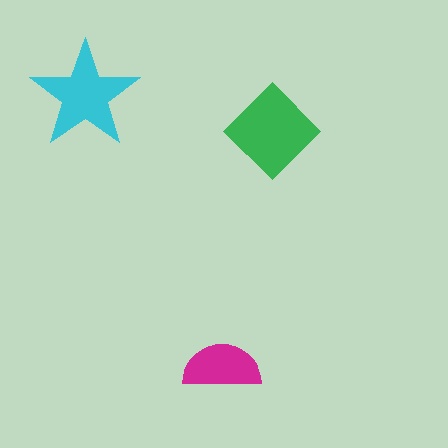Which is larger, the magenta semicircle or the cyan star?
The cyan star.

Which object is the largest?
The green diamond.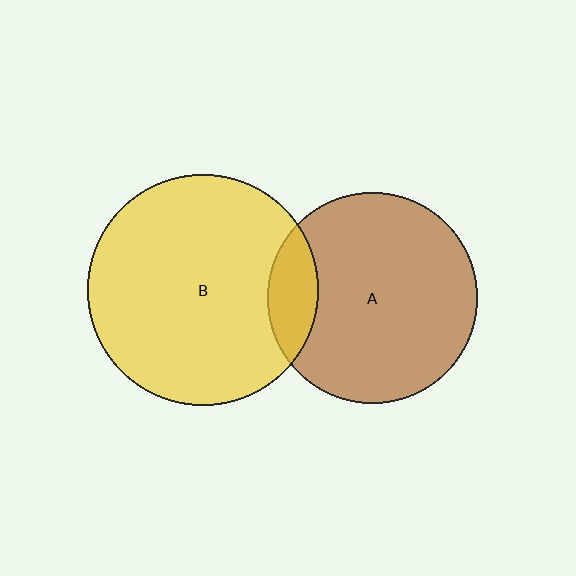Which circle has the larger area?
Circle B (yellow).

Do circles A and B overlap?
Yes.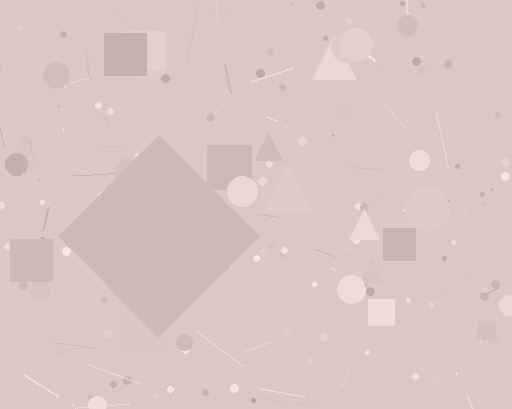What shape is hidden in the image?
A diamond is hidden in the image.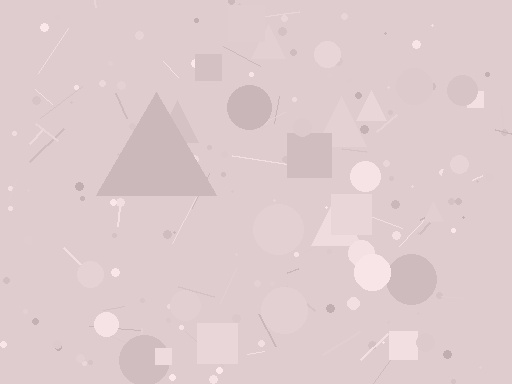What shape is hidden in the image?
A triangle is hidden in the image.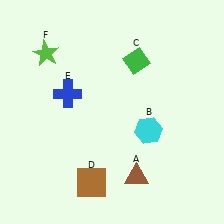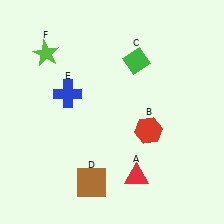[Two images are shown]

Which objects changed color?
A changed from brown to red. B changed from cyan to red.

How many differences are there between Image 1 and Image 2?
There are 2 differences between the two images.